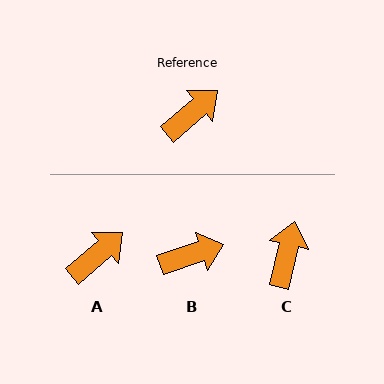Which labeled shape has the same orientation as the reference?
A.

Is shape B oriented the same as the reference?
No, it is off by about 23 degrees.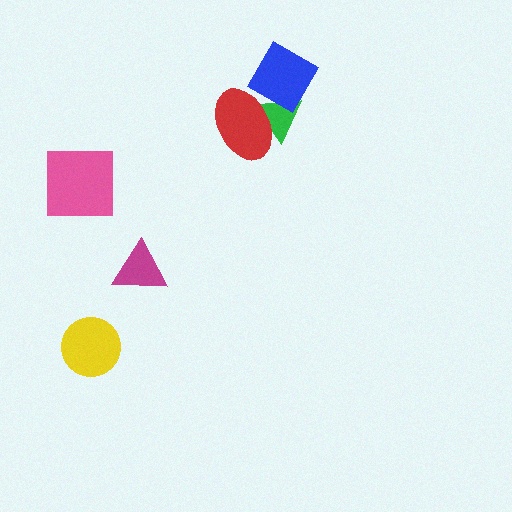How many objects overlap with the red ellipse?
2 objects overlap with the red ellipse.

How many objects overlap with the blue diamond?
2 objects overlap with the blue diamond.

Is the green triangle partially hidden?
Yes, it is partially covered by another shape.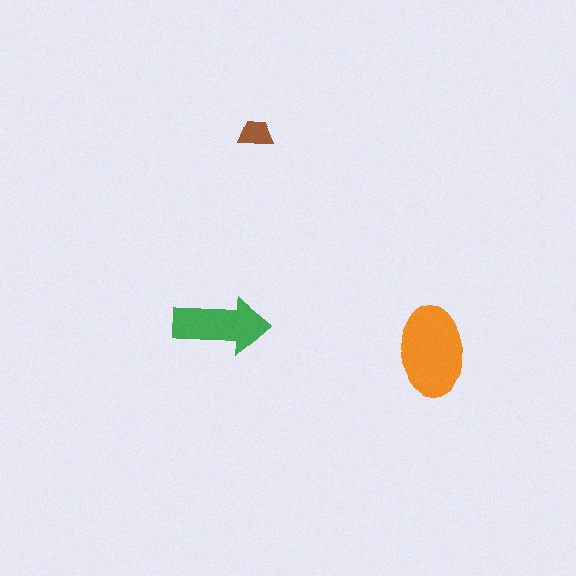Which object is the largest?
The orange ellipse.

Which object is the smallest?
The brown trapezoid.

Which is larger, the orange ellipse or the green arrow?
The orange ellipse.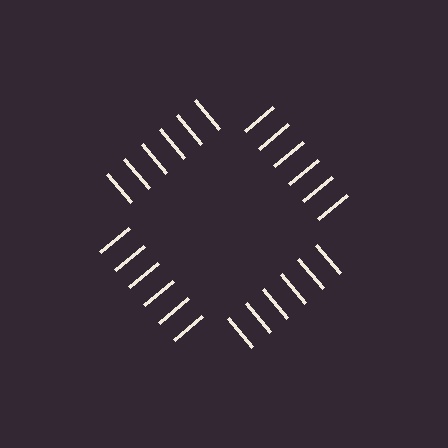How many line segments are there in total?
24 — 6 along each of the 4 edges.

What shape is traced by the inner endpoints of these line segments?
An illusory square — the line segments terminate on its edges but no continuous stroke is drawn.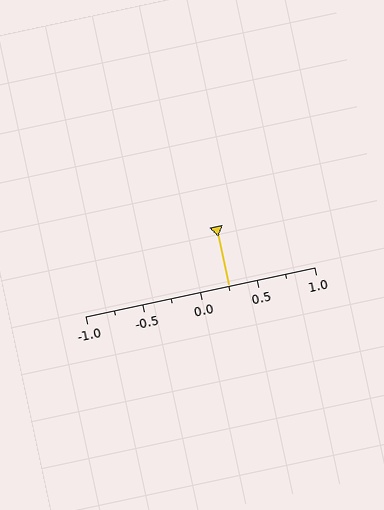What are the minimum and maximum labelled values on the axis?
The axis runs from -1.0 to 1.0.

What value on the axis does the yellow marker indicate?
The marker indicates approximately 0.25.